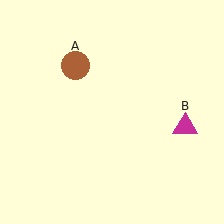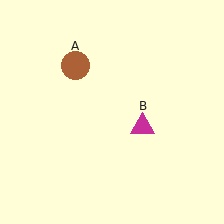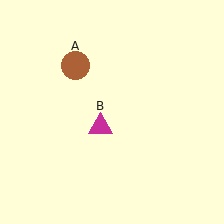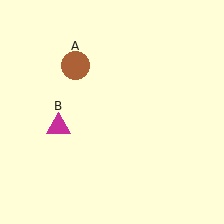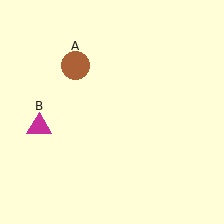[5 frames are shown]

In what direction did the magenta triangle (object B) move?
The magenta triangle (object B) moved left.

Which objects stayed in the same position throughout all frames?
Brown circle (object A) remained stationary.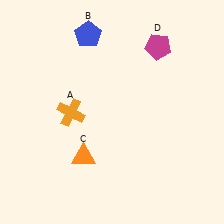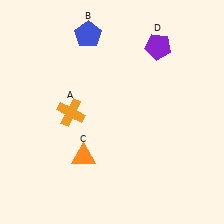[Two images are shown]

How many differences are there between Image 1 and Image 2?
There is 1 difference between the two images.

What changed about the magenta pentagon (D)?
In Image 1, D is magenta. In Image 2, it changed to purple.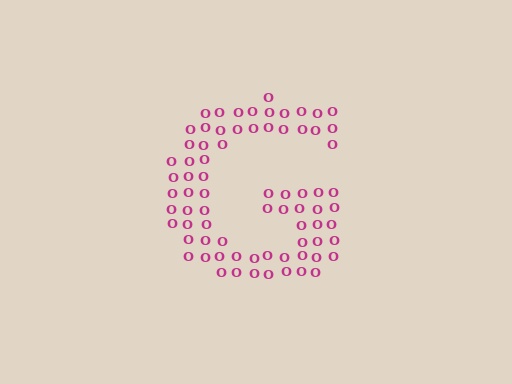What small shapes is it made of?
It is made of small letter O's.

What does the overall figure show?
The overall figure shows the letter G.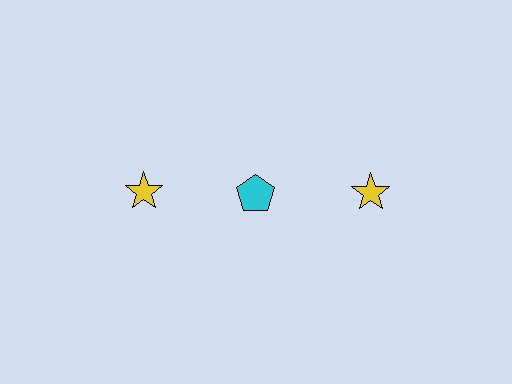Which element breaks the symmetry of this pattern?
The cyan pentagon in the top row, second from left column breaks the symmetry. All other shapes are yellow stars.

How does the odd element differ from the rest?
It differs in both color (cyan instead of yellow) and shape (pentagon instead of star).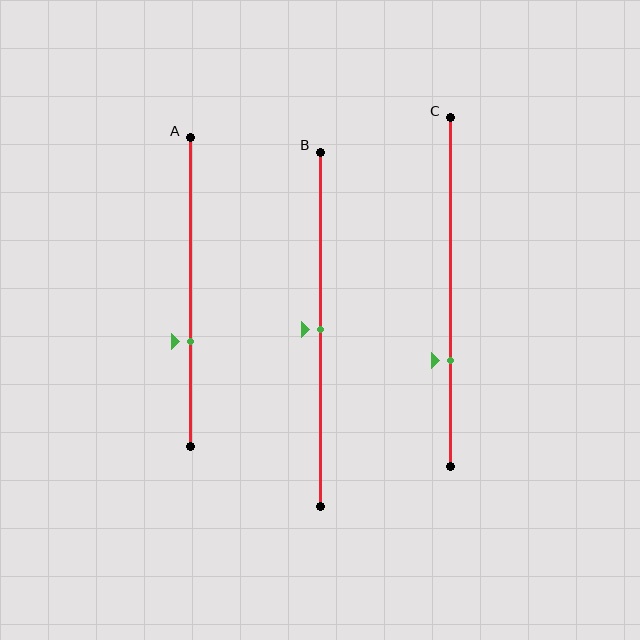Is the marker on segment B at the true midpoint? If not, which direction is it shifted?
Yes, the marker on segment B is at the true midpoint.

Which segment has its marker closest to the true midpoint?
Segment B has its marker closest to the true midpoint.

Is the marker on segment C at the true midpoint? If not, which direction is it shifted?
No, the marker on segment C is shifted downward by about 20% of the segment length.